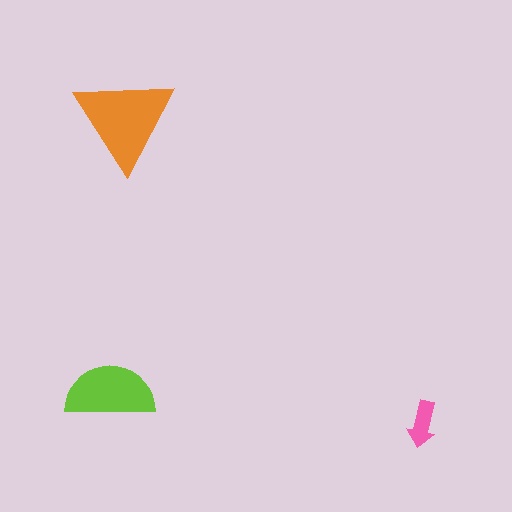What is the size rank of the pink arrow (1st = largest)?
3rd.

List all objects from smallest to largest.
The pink arrow, the lime semicircle, the orange triangle.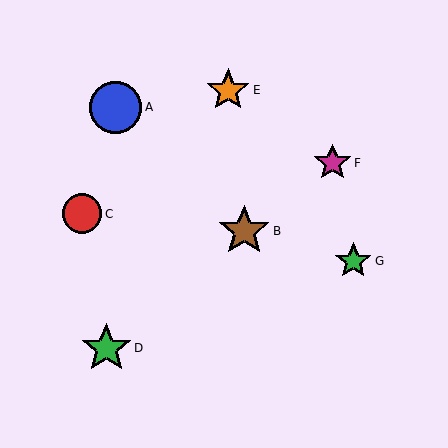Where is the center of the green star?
The center of the green star is at (353, 261).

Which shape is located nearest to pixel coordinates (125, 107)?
The blue circle (labeled A) at (116, 107) is nearest to that location.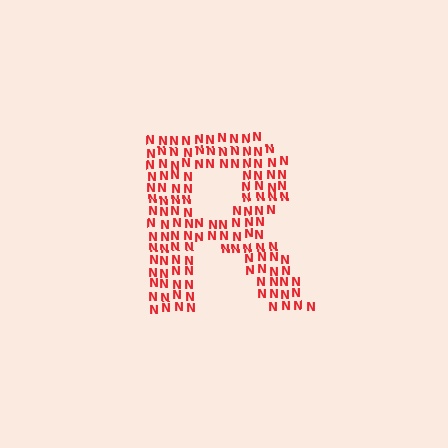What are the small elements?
The small elements are letter N's.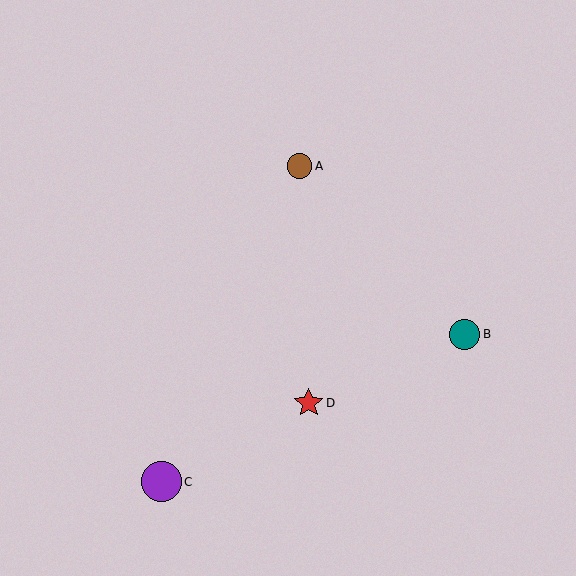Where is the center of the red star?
The center of the red star is at (309, 403).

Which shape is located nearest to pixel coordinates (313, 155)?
The brown circle (labeled A) at (299, 166) is nearest to that location.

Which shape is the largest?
The purple circle (labeled C) is the largest.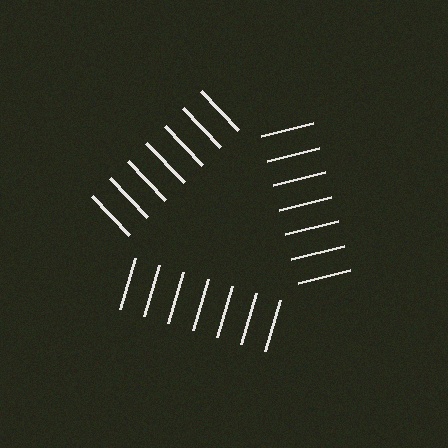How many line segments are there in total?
21 — 7 along each of the 3 edges.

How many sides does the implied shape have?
3 sides — the line-ends trace a triangle.